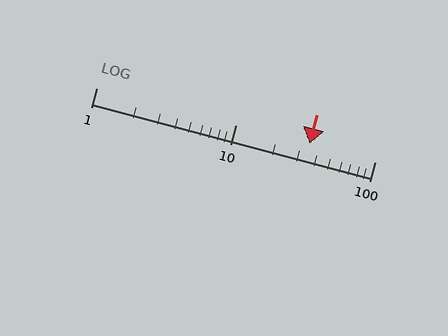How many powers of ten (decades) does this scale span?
The scale spans 2 decades, from 1 to 100.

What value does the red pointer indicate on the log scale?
The pointer indicates approximately 34.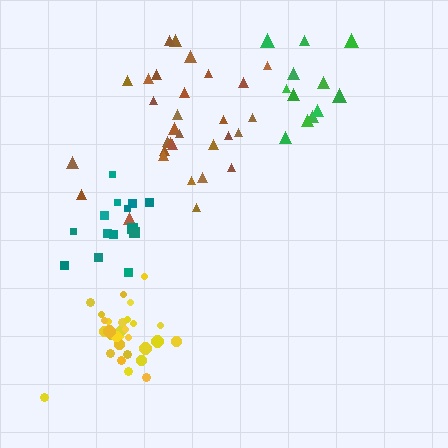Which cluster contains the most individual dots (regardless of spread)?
Brown (31).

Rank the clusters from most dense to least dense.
yellow, teal, brown, green.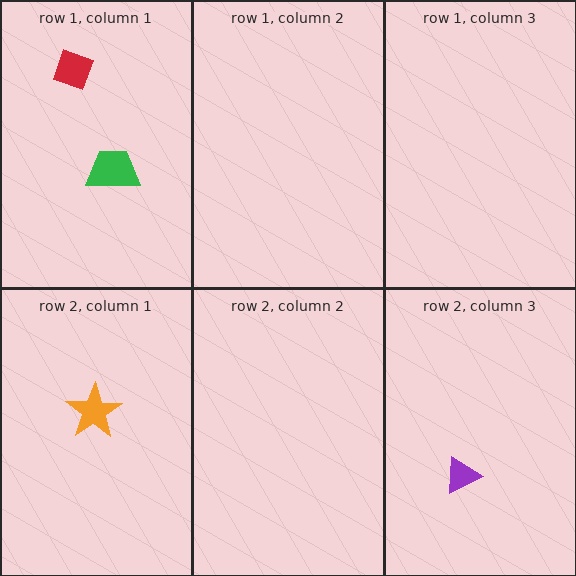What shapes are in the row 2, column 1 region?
The orange star.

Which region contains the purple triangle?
The row 2, column 3 region.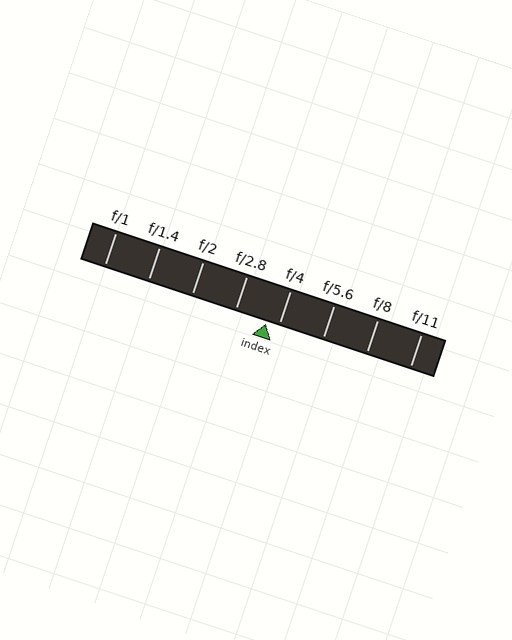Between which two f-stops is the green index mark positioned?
The index mark is between f/2.8 and f/4.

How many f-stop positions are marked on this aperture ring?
There are 8 f-stop positions marked.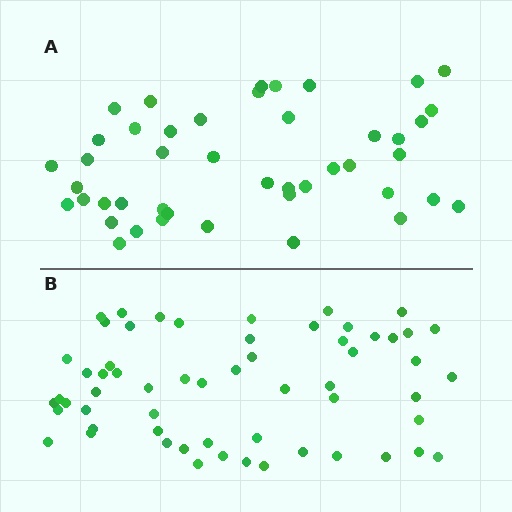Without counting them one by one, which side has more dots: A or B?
Region B (the bottom region) has more dots.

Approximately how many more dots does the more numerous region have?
Region B has approximately 15 more dots than region A.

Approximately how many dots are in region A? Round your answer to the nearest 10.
About 40 dots. (The exact count is 45, which rounds to 40.)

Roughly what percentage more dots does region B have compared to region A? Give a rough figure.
About 30% more.